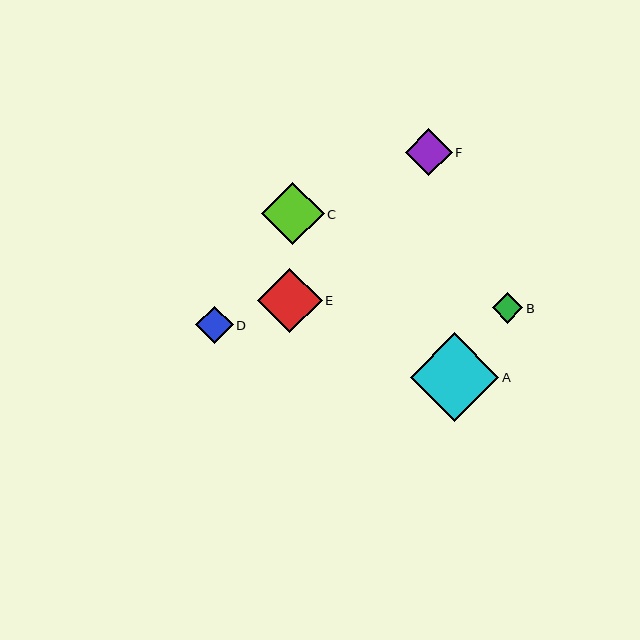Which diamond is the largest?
Diamond A is the largest with a size of approximately 89 pixels.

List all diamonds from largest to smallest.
From largest to smallest: A, E, C, F, D, B.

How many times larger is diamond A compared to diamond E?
Diamond A is approximately 1.4 times the size of diamond E.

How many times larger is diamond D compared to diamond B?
Diamond D is approximately 1.2 times the size of diamond B.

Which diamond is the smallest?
Diamond B is the smallest with a size of approximately 30 pixels.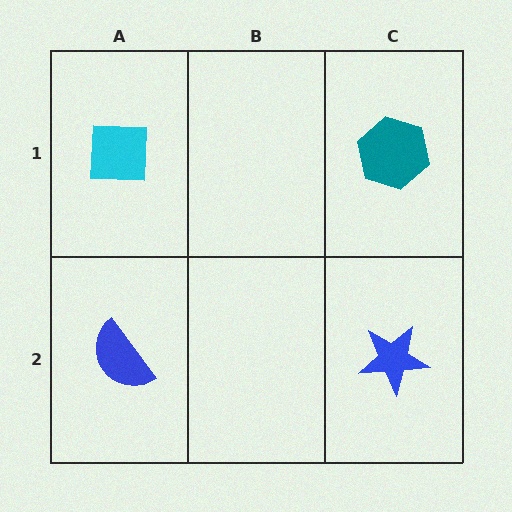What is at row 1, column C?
A teal hexagon.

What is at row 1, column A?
A cyan square.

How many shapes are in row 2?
2 shapes.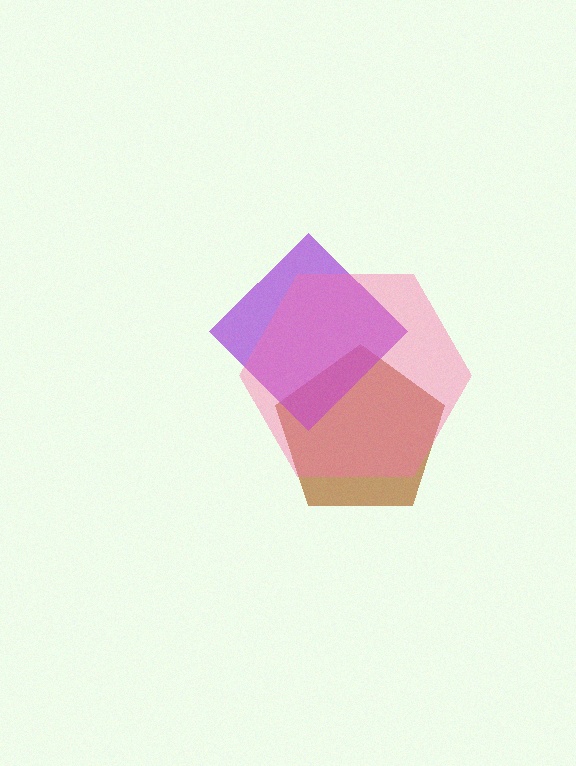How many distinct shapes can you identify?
There are 3 distinct shapes: a brown pentagon, a purple diamond, a pink hexagon.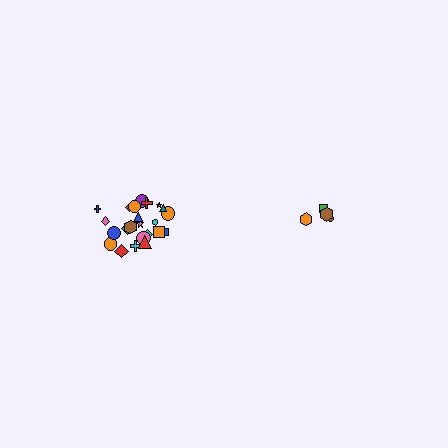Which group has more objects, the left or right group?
The left group.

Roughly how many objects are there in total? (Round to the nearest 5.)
Roughly 30 objects in total.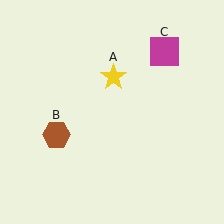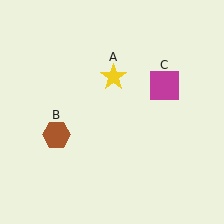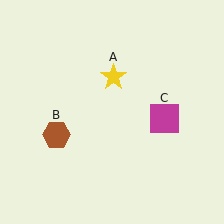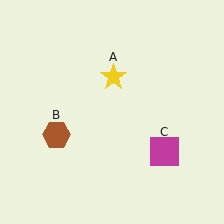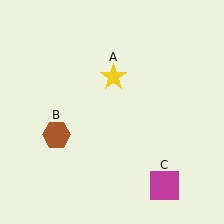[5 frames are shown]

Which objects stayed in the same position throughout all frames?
Yellow star (object A) and brown hexagon (object B) remained stationary.